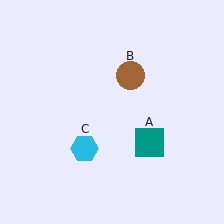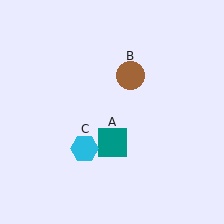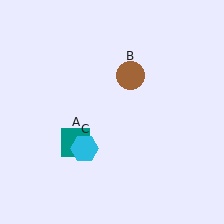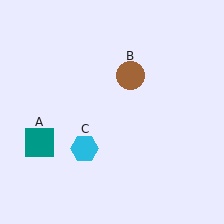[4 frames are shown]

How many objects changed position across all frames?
1 object changed position: teal square (object A).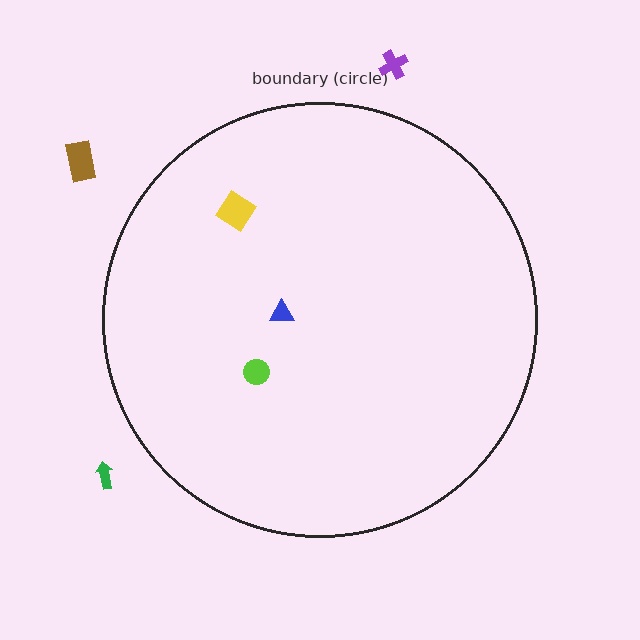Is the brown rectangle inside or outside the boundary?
Outside.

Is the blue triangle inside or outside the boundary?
Inside.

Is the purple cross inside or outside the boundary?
Outside.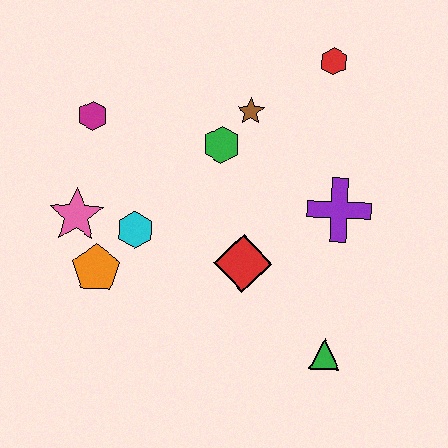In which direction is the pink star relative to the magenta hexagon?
The pink star is below the magenta hexagon.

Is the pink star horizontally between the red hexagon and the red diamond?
No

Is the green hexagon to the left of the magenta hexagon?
No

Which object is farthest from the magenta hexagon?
The green triangle is farthest from the magenta hexagon.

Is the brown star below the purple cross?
No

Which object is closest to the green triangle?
The red diamond is closest to the green triangle.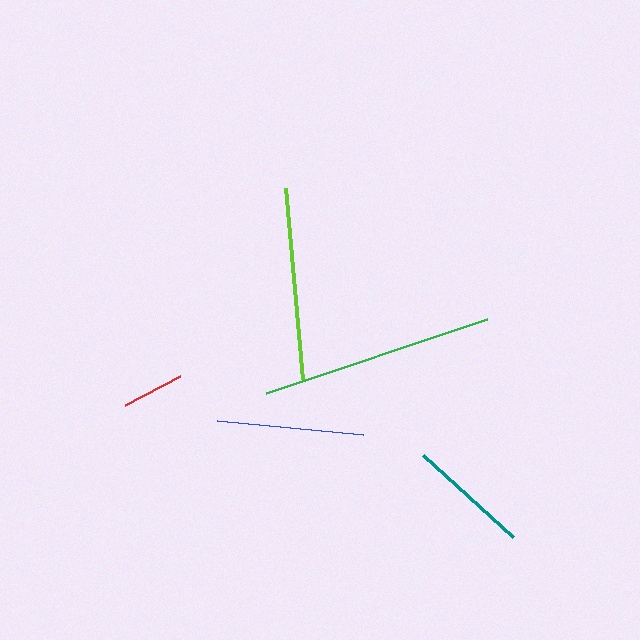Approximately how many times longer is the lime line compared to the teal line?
The lime line is approximately 1.6 times the length of the teal line.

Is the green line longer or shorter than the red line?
The green line is longer than the red line.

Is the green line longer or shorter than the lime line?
The green line is longer than the lime line.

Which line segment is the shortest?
The red line is the shortest at approximately 63 pixels.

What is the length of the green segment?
The green segment is approximately 233 pixels long.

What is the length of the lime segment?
The lime segment is approximately 192 pixels long.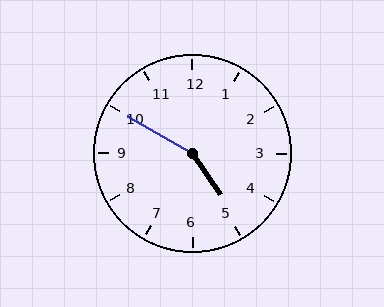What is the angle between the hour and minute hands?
Approximately 155 degrees.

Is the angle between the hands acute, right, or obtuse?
It is obtuse.